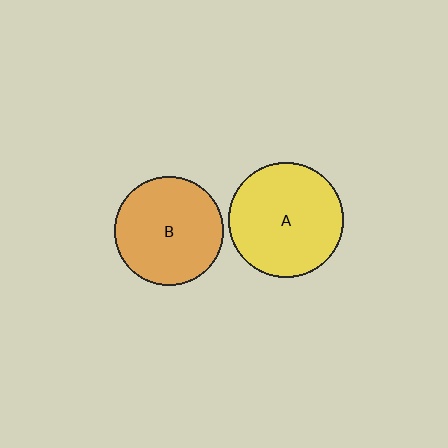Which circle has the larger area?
Circle A (yellow).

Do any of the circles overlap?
No, none of the circles overlap.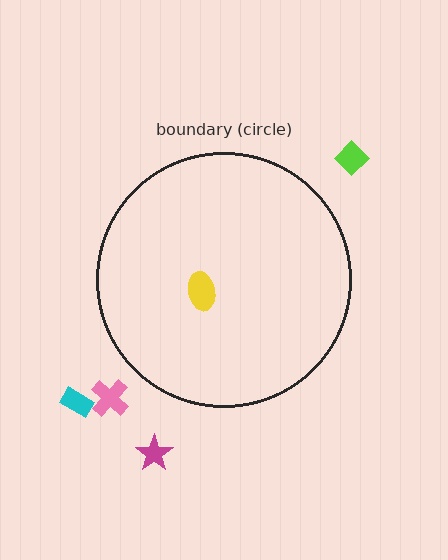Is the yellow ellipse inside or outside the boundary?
Inside.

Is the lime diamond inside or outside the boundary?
Outside.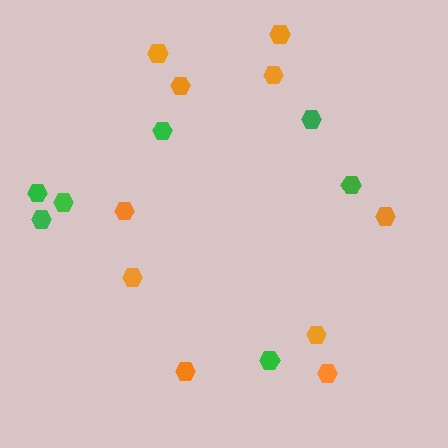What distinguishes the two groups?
There are 2 groups: one group of orange hexagons (10) and one group of green hexagons (7).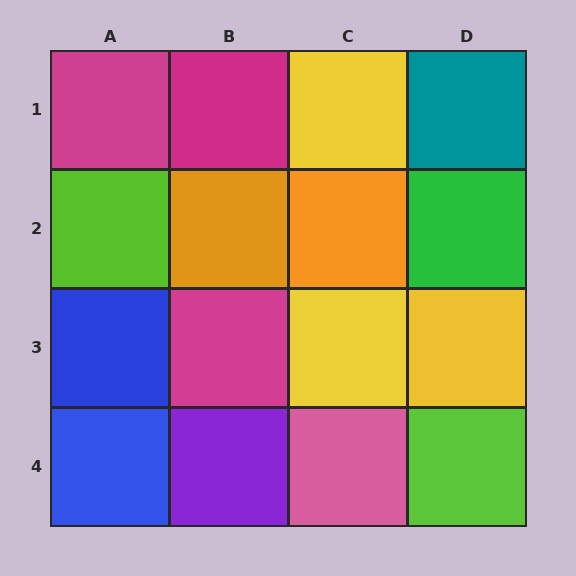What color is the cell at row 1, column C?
Yellow.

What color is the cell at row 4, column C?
Pink.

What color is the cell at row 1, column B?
Magenta.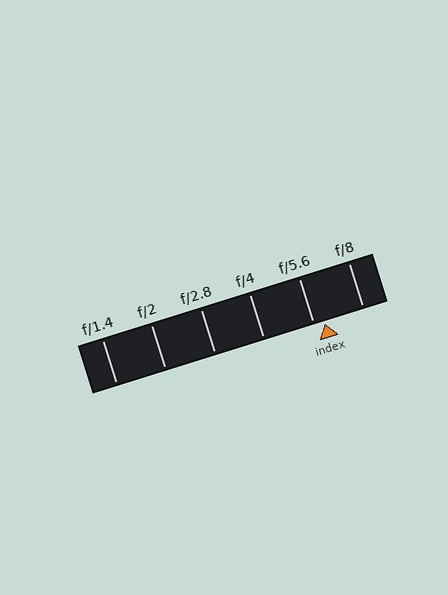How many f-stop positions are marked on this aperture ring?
There are 6 f-stop positions marked.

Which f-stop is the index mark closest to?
The index mark is closest to f/5.6.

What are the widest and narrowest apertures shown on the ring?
The widest aperture shown is f/1.4 and the narrowest is f/8.